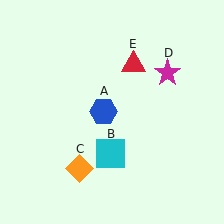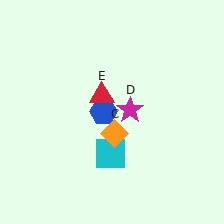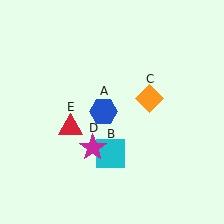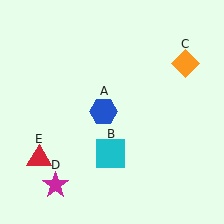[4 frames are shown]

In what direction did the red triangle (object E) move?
The red triangle (object E) moved down and to the left.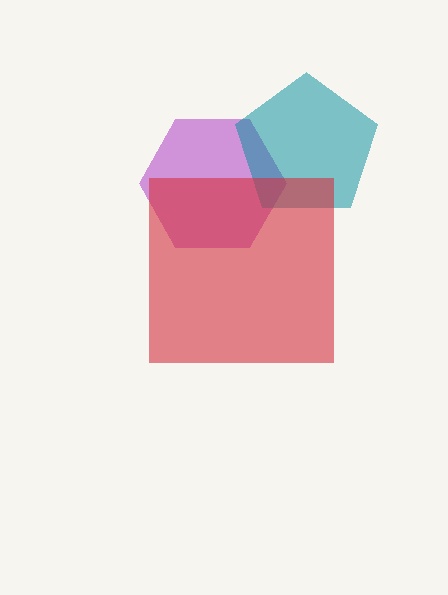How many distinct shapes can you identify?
There are 3 distinct shapes: a purple hexagon, a teal pentagon, a red square.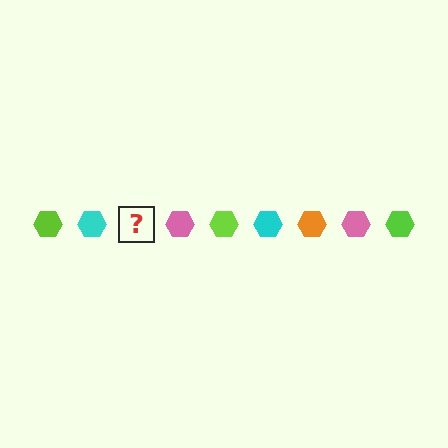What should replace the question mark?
The question mark should be replaced with an orange hexagon.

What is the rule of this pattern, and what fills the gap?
The rule is that the pattern cycles through lime, cyan, orange, pink hexagons. The gap should be filled with an orange hexagon.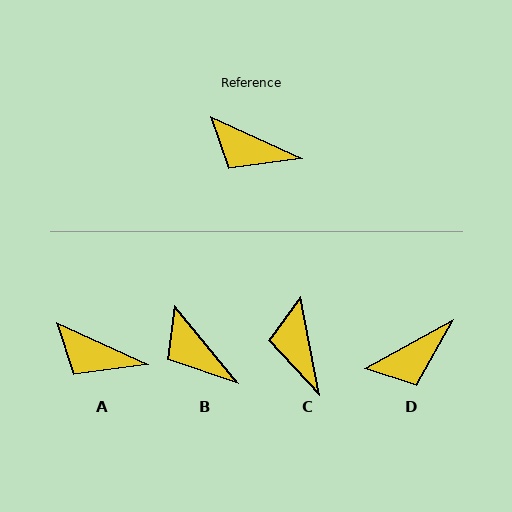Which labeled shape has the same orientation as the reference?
A.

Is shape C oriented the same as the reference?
No, it is off by about 55 degrees.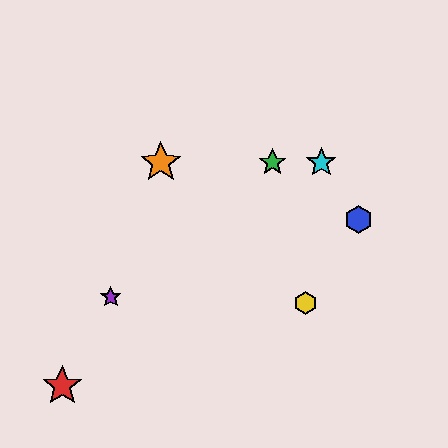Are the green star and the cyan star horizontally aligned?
Yes, both are at y≈163.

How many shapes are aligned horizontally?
3 shapes (the green star, the orange star, the cyan star) are aligned horizontally.